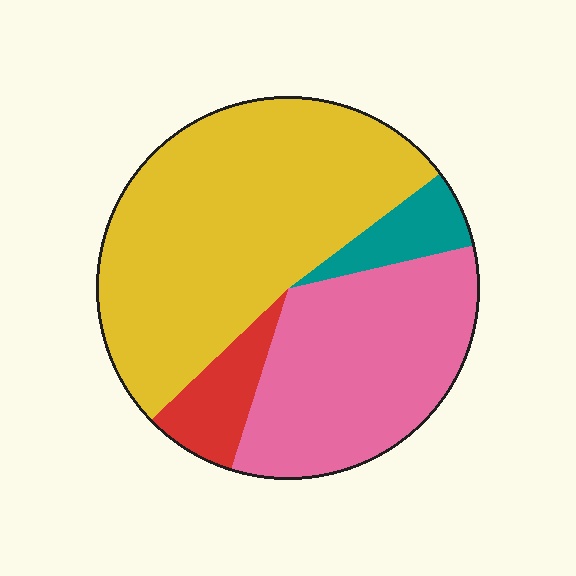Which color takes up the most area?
Yellow, at roughly 50%.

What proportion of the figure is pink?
Pink covers roughly 35% of the figure.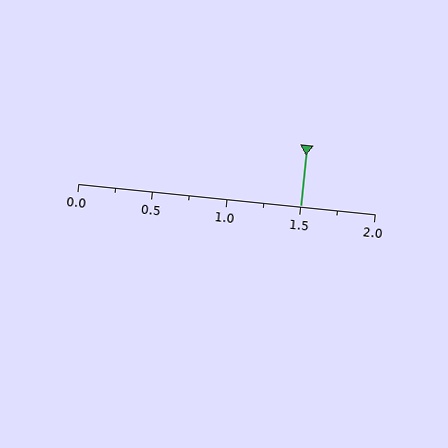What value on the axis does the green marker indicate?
The marker indicates approximately 1.5.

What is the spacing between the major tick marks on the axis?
The major ticks are spaced 0.5 apart.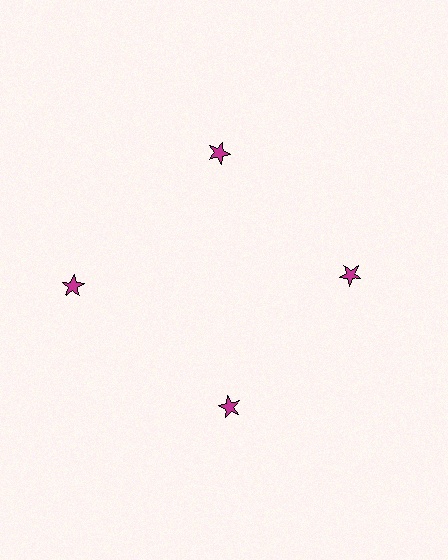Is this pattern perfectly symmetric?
No. The 4 magenta stars are arranged in a ring, but one element near the 9 o'clock position is pushed outward from the center, breaking the 4-fold rotational symmetry.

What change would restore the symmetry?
The symmetry would be restored by moving it inward, back onto the ring so that all 4 stars sit at equal angles and equal distance from the center.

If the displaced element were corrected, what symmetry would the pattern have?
It would have 4-fold rotational symmetry — the pattern would map onto itself every 90 degrees.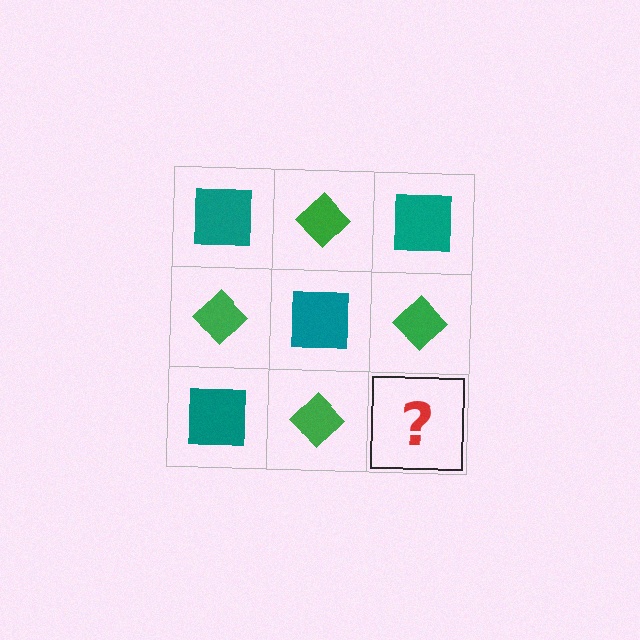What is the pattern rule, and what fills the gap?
The rule is that it alternates teal square and green diamond in a checkerboard pattern. The gap should be filled with a teal square.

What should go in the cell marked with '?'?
The missing cell should contain a teal square.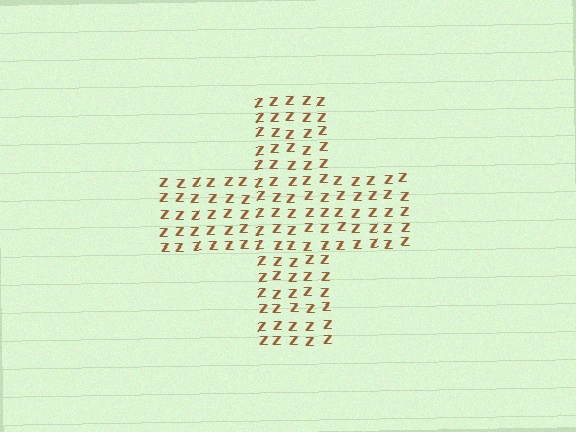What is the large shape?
The large shape is a cross.